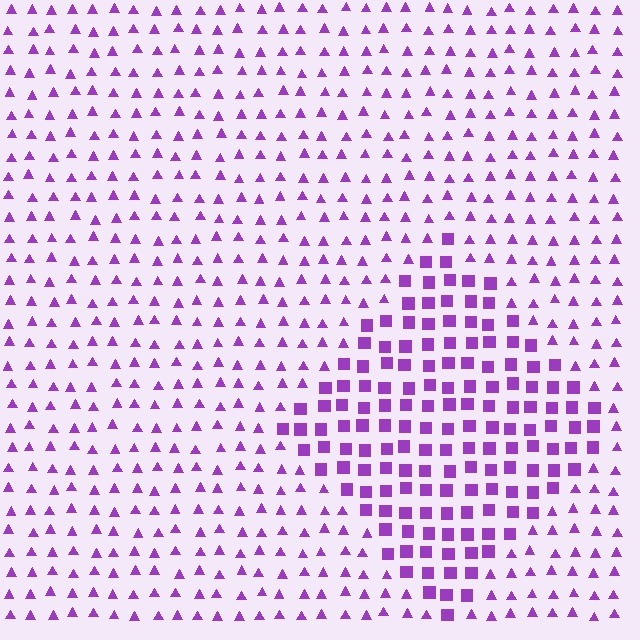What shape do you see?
I see a diamond.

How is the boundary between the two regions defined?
The boundary is defined by a change in element shape: squares inside vs. triangles outside. All elements share the same color and spacing.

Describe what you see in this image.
The image is filled with small purple elements arranged in a uniform grid. A diamond-shaped region contains squares, while the surrounding area contains triangles. The boundary is defined purely by the change in element shape.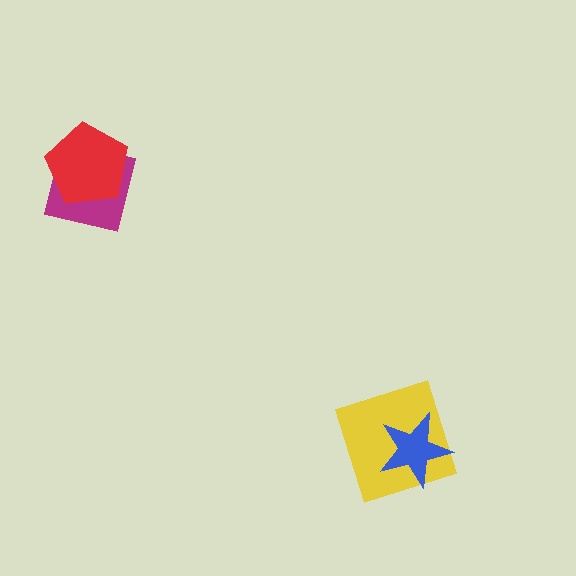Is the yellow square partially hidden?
Yes, it is partially covered by another shape.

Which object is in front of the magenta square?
The red pentagon is in front of the magenta square.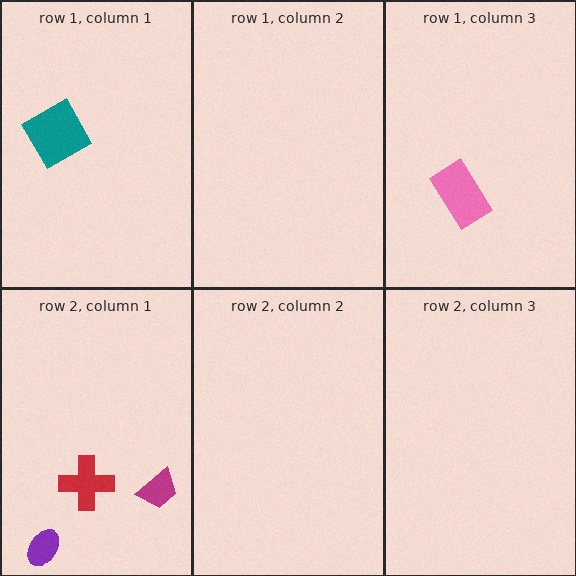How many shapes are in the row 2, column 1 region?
3.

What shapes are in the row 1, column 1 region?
The teal square.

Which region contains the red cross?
The row 2, column 1 region.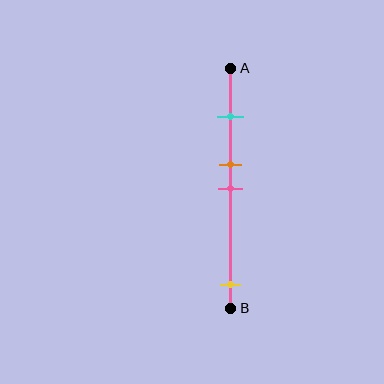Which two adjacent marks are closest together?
The orange and pink marks are the closest adjacent pair.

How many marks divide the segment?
There are 4 marks dividing the segment.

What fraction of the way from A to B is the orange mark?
The orange mark is approximately 40% (0.4) of the way from A to B.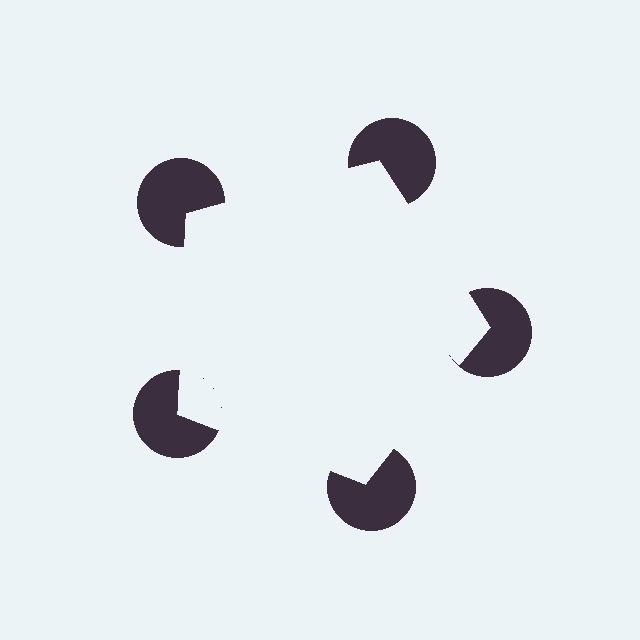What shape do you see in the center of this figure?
An illusory pentagon — its edges are inferred from the aligned wedge cuts in the pac-man discs, not physically drawn.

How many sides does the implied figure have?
5 sides.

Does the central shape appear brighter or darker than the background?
It typically appears slightly brighter than the background, even though no actual brightness change is drawn.